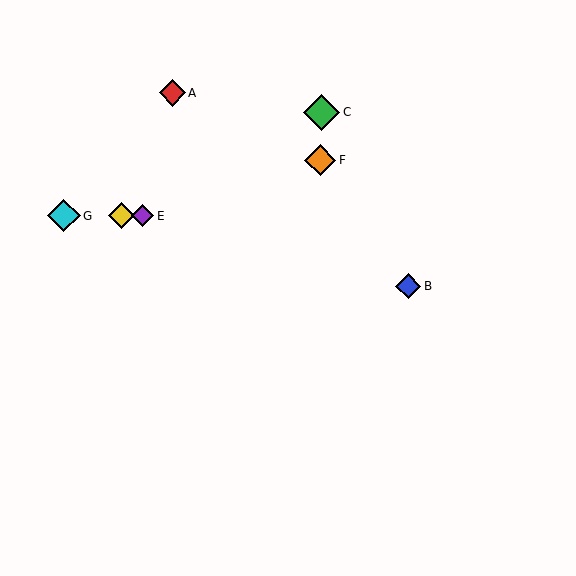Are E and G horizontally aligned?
Yes, both are at y≈216.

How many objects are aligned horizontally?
3 objects (D, E, G) are aligned horizontally.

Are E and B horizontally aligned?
No, E is at y≈216 and B is at y≈286.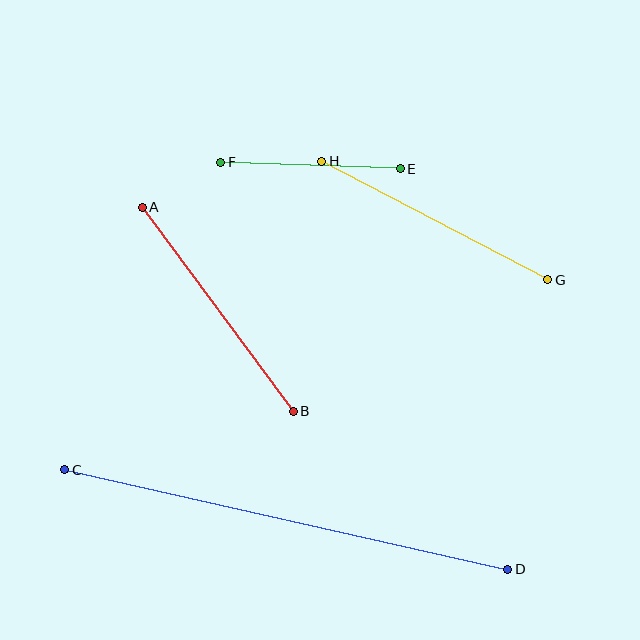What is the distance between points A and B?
The distance is approximately 254 pixels.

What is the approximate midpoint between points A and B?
The midpoint is at approximately (218, 309) pixels.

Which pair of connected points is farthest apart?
Points C and D are farthest apart.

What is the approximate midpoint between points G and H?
The midpoint is at approximately (435, 221) pixels.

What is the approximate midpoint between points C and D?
The midpoint is at approximately (286, 519) pixels.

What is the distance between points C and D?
The distance is approximately 454 pixels.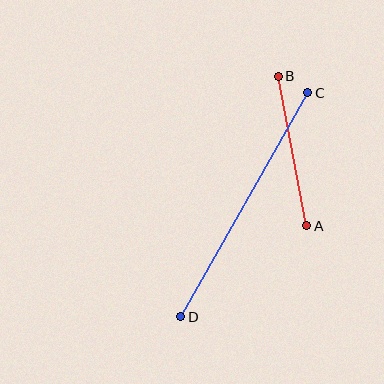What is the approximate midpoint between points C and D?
The midpoint is at approximately (244, 205) pixels.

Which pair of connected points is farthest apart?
Points C and D are farthest apart.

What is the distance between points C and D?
The distance is approximately 257 pixels.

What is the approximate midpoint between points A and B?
The midpoint is at approximately (293, 151) pixels.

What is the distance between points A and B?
The distance is approximately 152 pixels.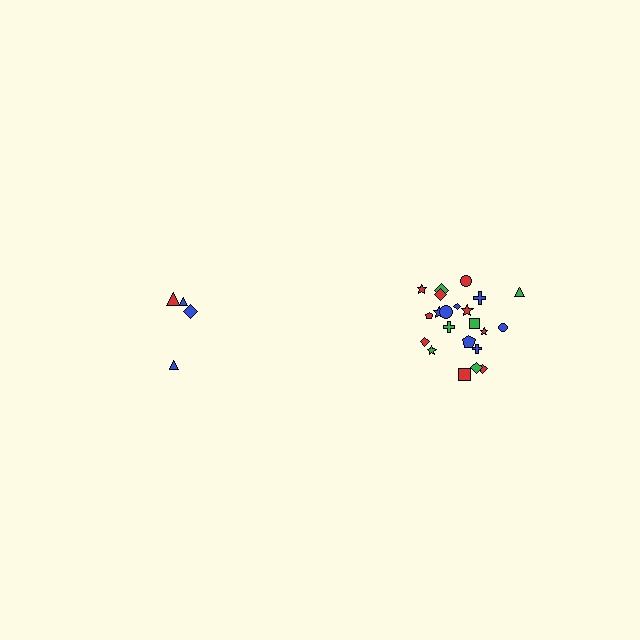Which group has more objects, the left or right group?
The right group.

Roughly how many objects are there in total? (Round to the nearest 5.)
Roughly 25 objects in total.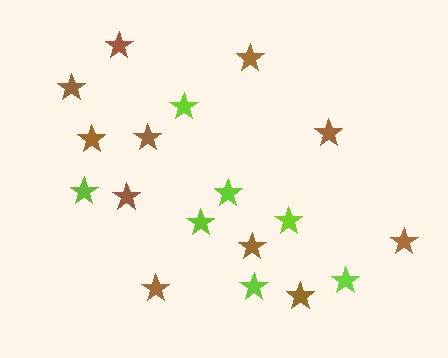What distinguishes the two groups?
There are 2 groups: one group of lime stars (7) and one group of brown stars (11).